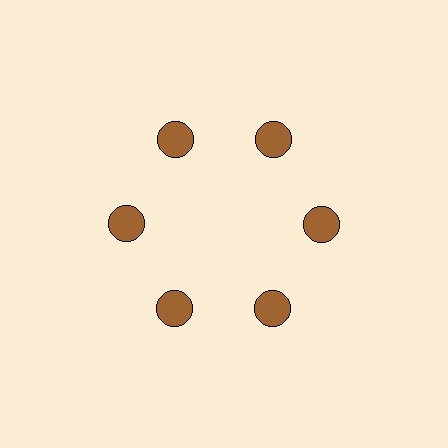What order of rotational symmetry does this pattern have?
This pattern has 6-fold rotational symmetry.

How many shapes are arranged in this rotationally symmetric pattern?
There are 6 shapes, arranged in 6 groups of 1.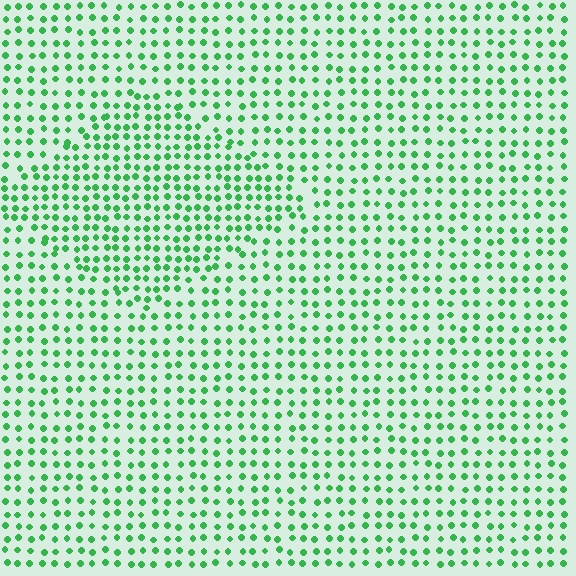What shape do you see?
I see a diamond.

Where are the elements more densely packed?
The elements are more densely packed inside the diamond boundary.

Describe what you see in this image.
The image contains small green elements arranged at two different densities. A diamond-shaped region is visible where the elements are more densely packed than the surrounding area.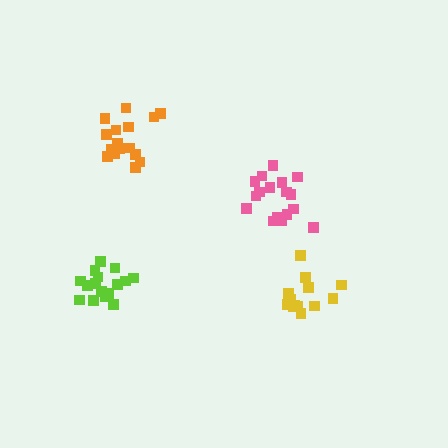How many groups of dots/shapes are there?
There are 4 groups.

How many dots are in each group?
Group 1: 16 dots, Group 2: 14 dots, Group 3: 17 dots, Group 4: 17 dots (64 total).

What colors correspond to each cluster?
The clusters are colored: orange, yellow, lime, pink.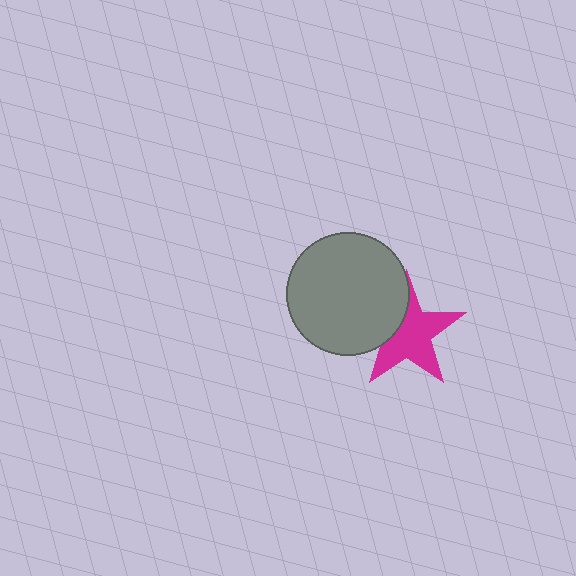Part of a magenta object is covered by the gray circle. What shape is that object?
It is a star.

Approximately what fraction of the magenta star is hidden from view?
Roughly 31% of the magenta star is hidden behind the gray circle.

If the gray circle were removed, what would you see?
You would see the complete magenta star.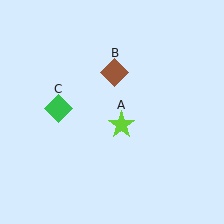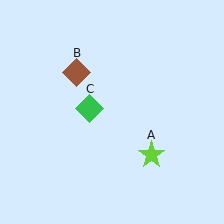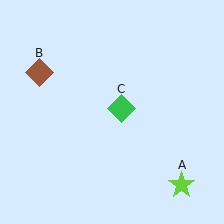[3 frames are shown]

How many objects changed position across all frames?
3 objects changed position: lime star (object A), brown diamond (object B), green diamond (object C).